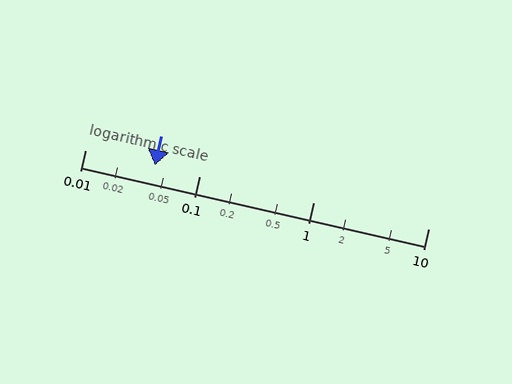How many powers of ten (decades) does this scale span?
The scale spans 3 decades, from 0.01 to 10.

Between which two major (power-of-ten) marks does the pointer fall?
The pointer is between 0.01 and 0.1.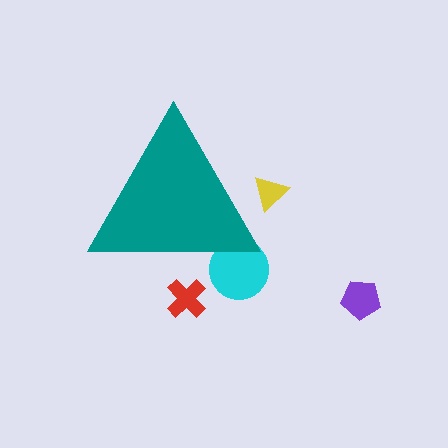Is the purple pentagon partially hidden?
No, the purple pentagon is fully visible.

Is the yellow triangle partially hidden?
Yes, the yellow triangle is partially hidden behind the teal triangle.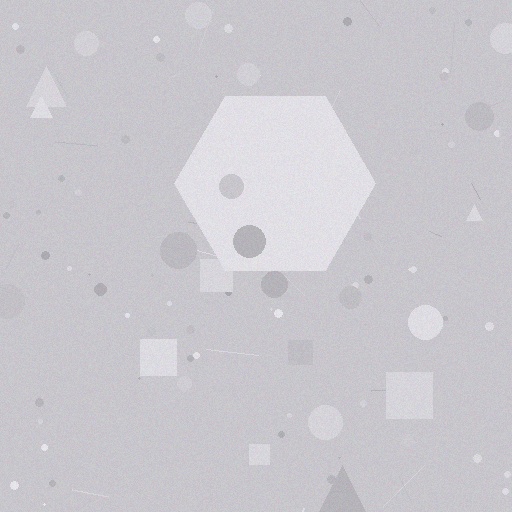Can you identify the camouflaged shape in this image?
The camouflaged shape is a hexagon.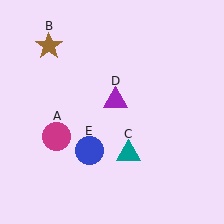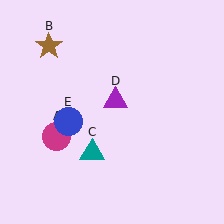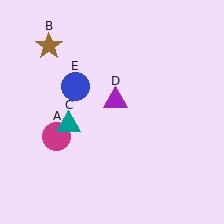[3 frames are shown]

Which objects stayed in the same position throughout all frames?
Magenta circle (object A) and brown star (object B) and purple triangle (object D) remained stationary.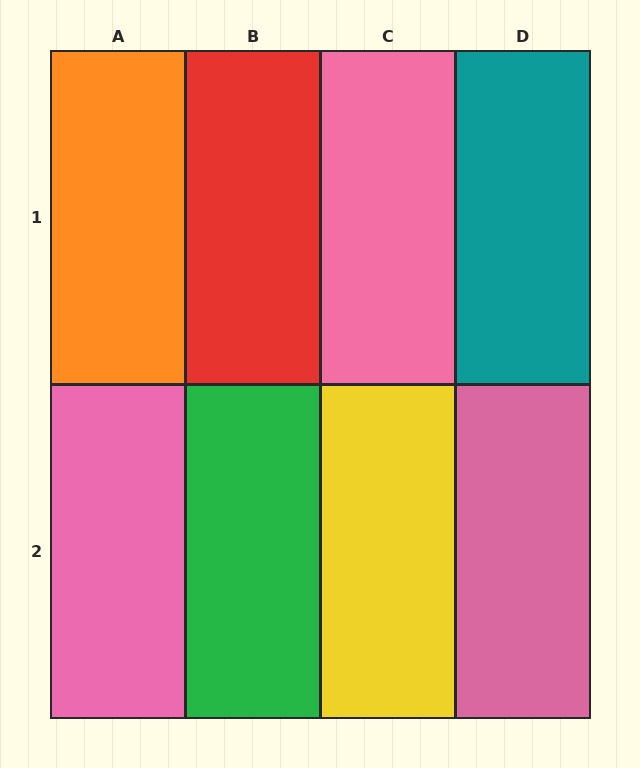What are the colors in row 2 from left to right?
Pink, green, yellow, pink.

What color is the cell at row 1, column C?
Pink.